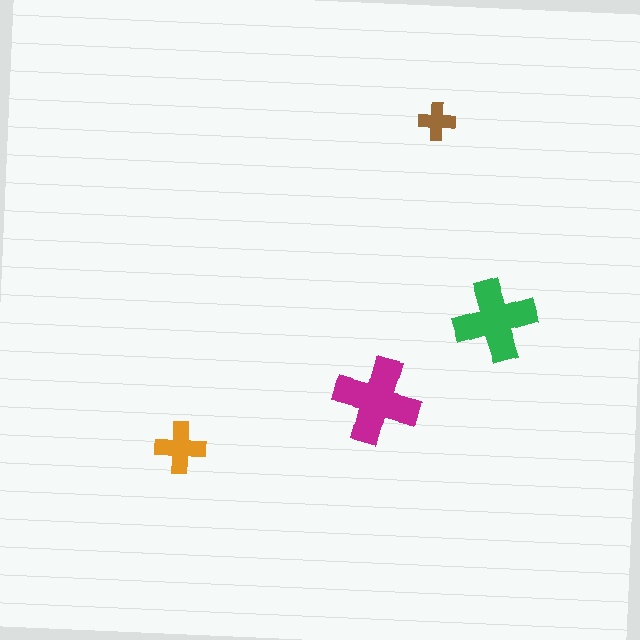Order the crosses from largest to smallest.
the magenta one, the green one, the orange one, the brown one.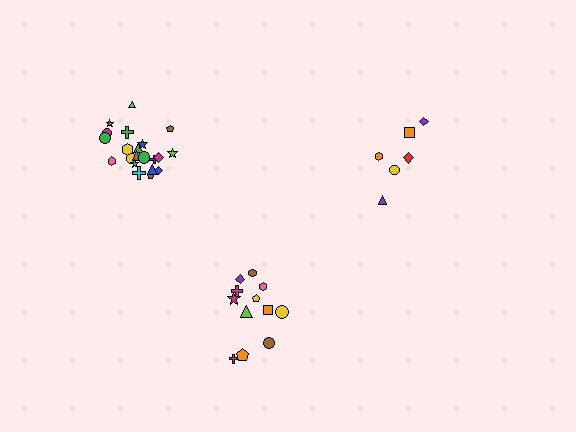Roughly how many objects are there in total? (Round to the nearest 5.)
Roughly 40 objects in total.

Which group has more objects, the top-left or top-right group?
The top-left group.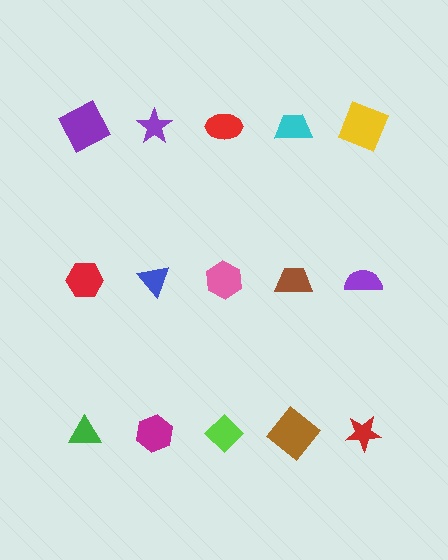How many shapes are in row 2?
5 shapes.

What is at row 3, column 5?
A red star.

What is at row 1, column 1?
A purple square.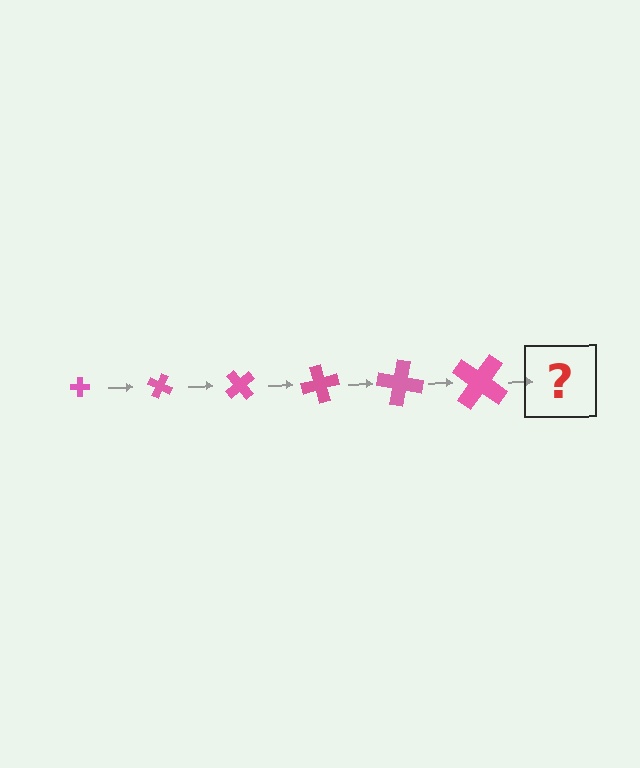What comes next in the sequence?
The next element should be a cross, larger than the previous one and rotated 150 degrees from the start.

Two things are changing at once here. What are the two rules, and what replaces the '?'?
The two rules are that the cross grows larger each step and it rotates 25 degrees each step. The '?' should be a cross, larger than the previous one and rotated 150 degrees from the start.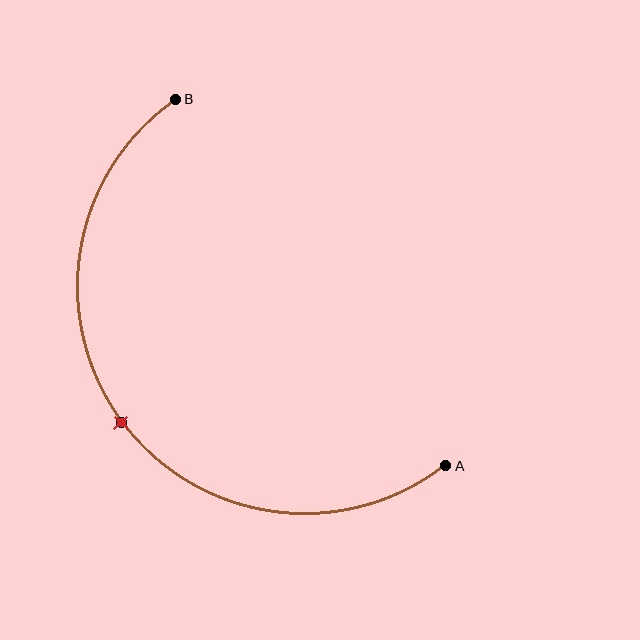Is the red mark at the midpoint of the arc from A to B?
Yes. The red mark lies on the arc at equal arc-length from both A and B — it is the arc midpoint.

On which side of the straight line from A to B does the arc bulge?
The arc bulges below and to the left of the straight line connecting A and B.